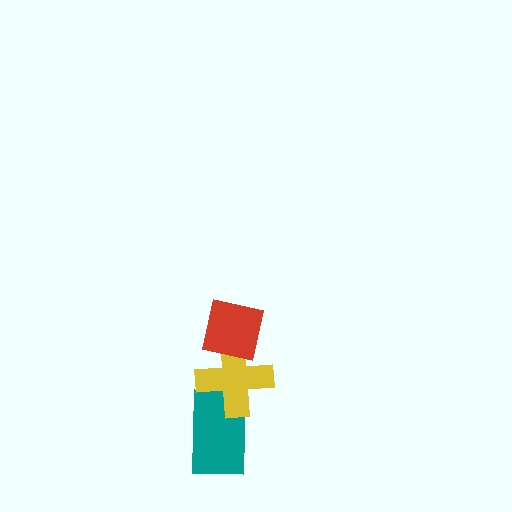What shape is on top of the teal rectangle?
The yellow cross is on top of the teal rectangle.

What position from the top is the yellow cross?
The yellow cross is 2nd from the top.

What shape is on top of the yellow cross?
The red square is on top of the yellow cross.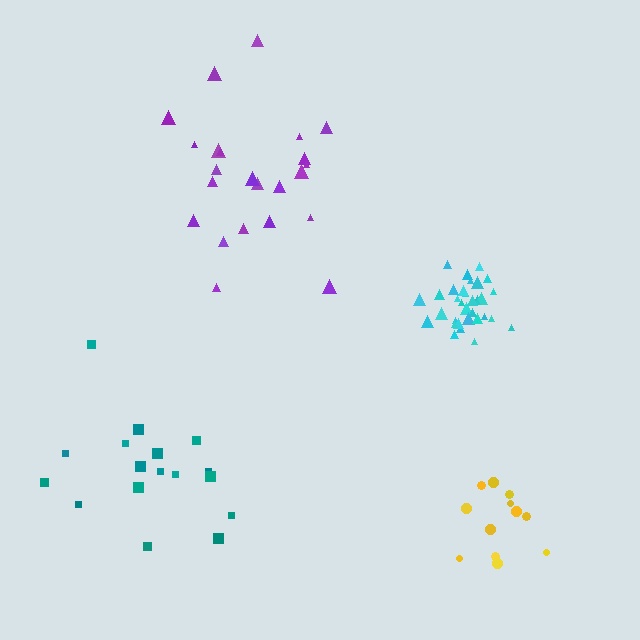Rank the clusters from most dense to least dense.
cyan, yellow, purple, teal.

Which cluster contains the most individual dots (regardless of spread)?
Cyan (33).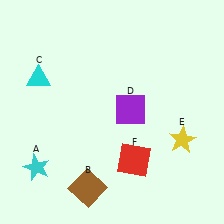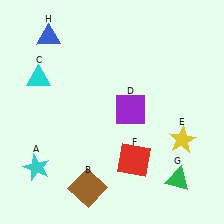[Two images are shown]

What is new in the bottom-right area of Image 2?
A green triangle (G) was added in the bottom-right area of Image 2.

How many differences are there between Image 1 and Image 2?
There are 2 differences between the two images.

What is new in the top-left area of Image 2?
A blue triangle (H) was added in the top-left area of Image 2.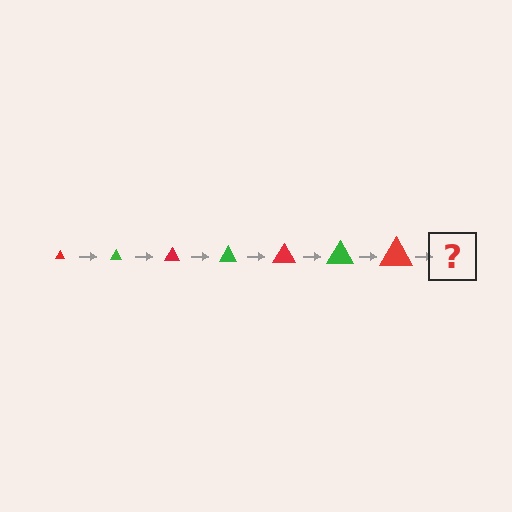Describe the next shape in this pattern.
It should be a green triangle, larger than the previous one.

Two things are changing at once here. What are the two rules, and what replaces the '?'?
The two rules are that the triangle grows larger each step and the color cycles through red and green. The '?' should be a green triangle, larger than the previous one.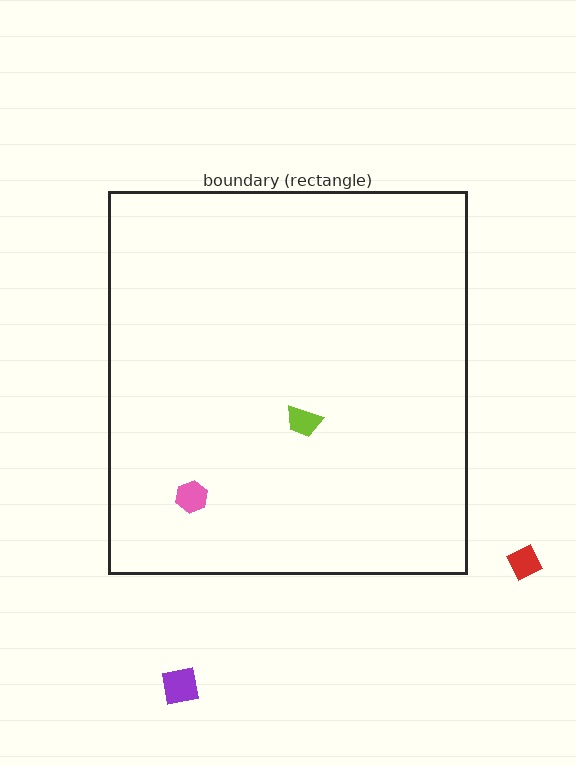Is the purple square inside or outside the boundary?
Outside.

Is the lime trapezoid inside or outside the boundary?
Inside.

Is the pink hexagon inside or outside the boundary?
Inside.